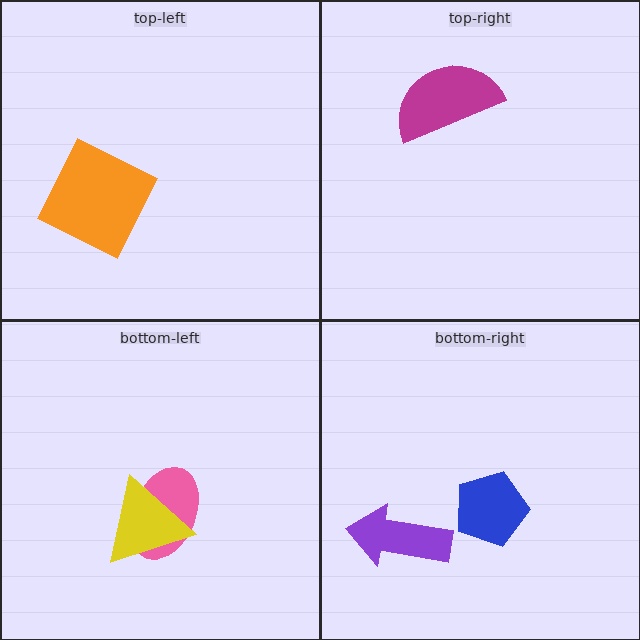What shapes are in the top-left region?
The orange square.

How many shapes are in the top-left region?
1.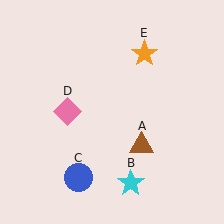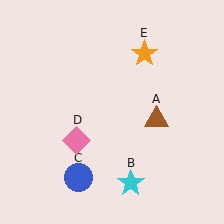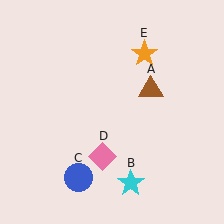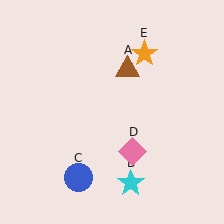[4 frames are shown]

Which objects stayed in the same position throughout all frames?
Cyan star (object B) and blue circle (object C) and orange star (object E) remained stationary.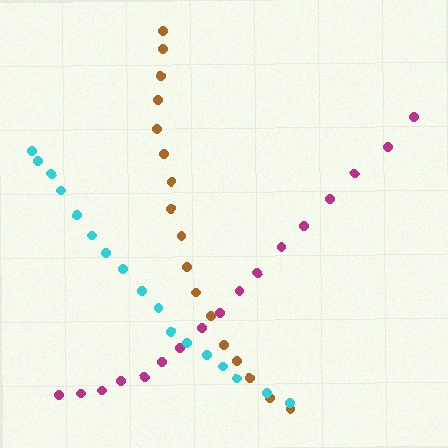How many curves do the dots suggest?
There are 3 distinct paths.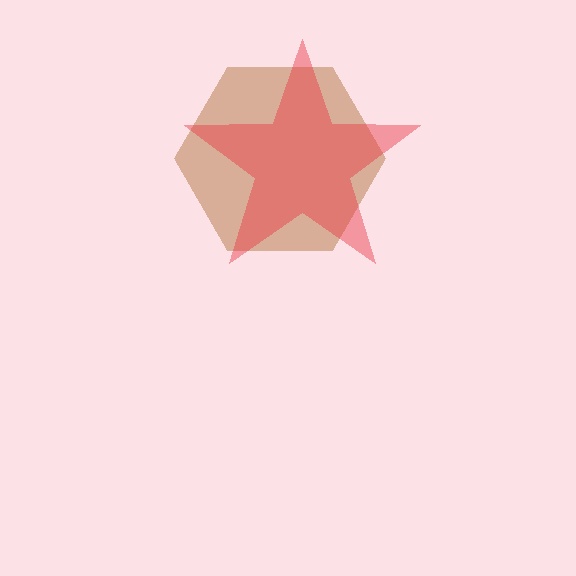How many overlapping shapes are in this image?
There are 2 overlapping shapes in the image.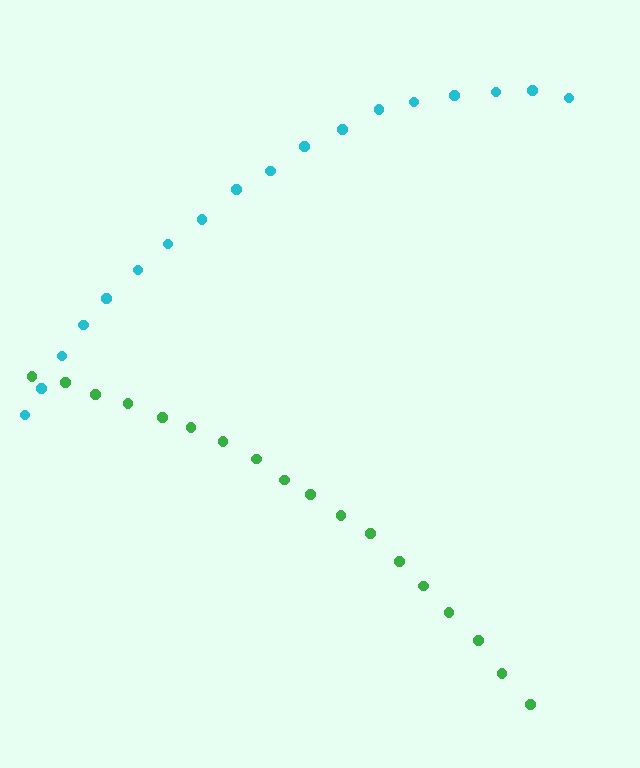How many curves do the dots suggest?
There are 2 distinct paths.